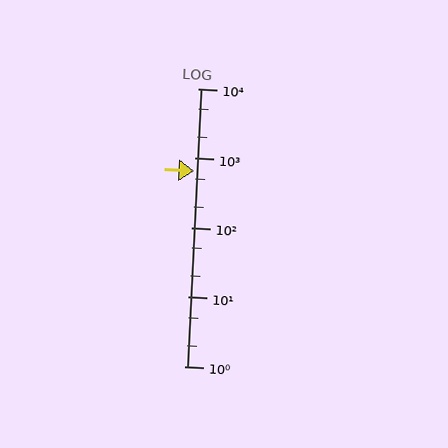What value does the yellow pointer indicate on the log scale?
The pointer indicates approximately 650.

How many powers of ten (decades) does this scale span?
The scale spans 4 decades, from 1 to 10000.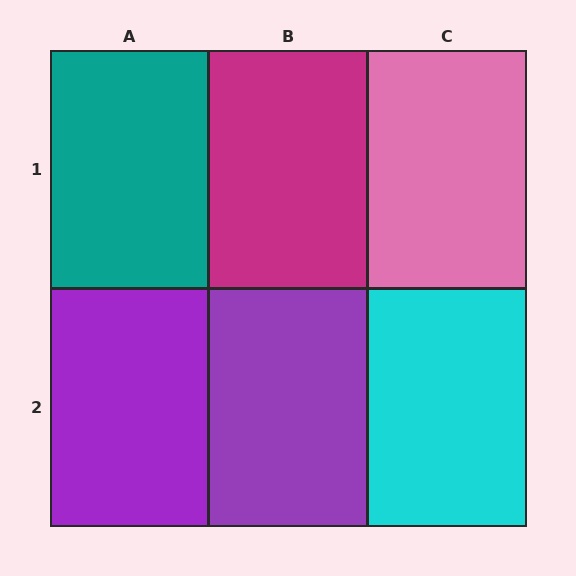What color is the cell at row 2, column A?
Purple.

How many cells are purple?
2 cells are purple.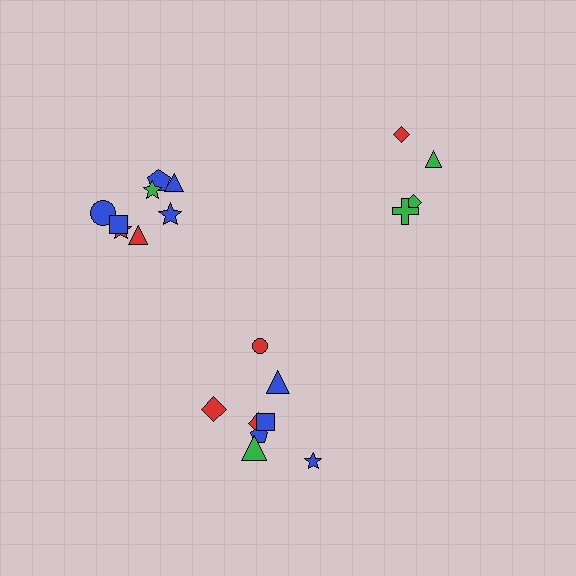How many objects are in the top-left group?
There are 8 objects.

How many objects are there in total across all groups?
There are 20 objects.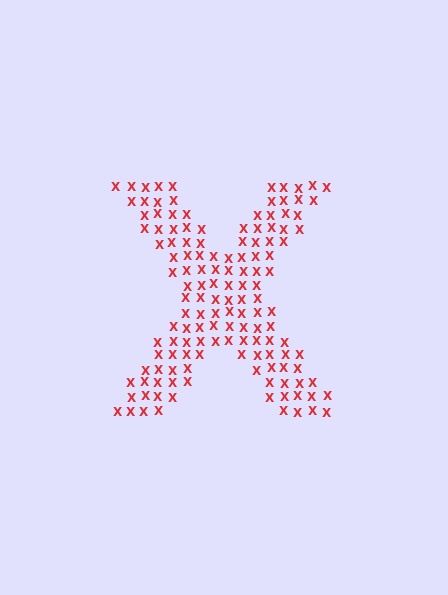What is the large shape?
The large shape is the letter X.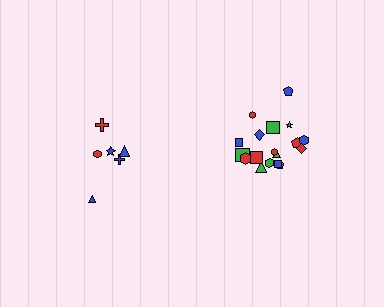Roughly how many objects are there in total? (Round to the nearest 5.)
Roughly 25 objects in total.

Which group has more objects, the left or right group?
The right group.